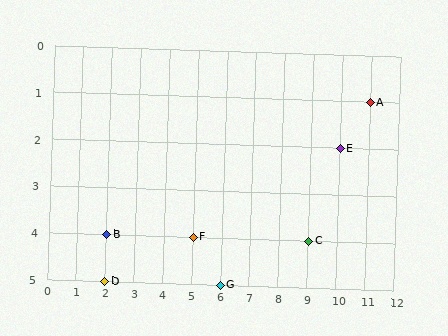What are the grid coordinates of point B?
Point B is at grid coordinates (2, 4).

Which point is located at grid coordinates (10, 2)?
Point E is at (10, 2).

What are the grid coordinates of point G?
Point G is at grid coordinates (6, 5).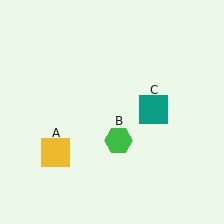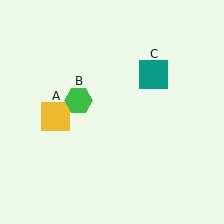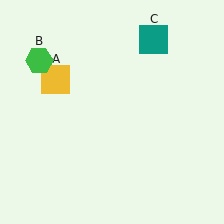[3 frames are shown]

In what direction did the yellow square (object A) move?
The yellow square (object A) moved up.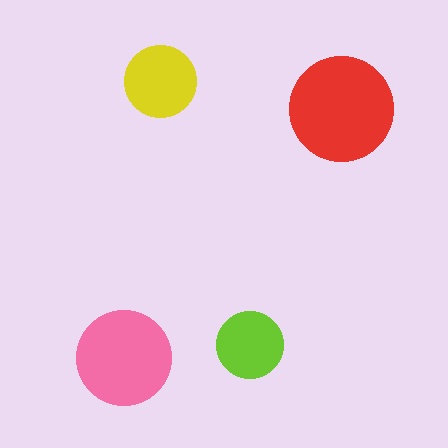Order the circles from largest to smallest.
the red one, the pink one, the yellow one, the lime one.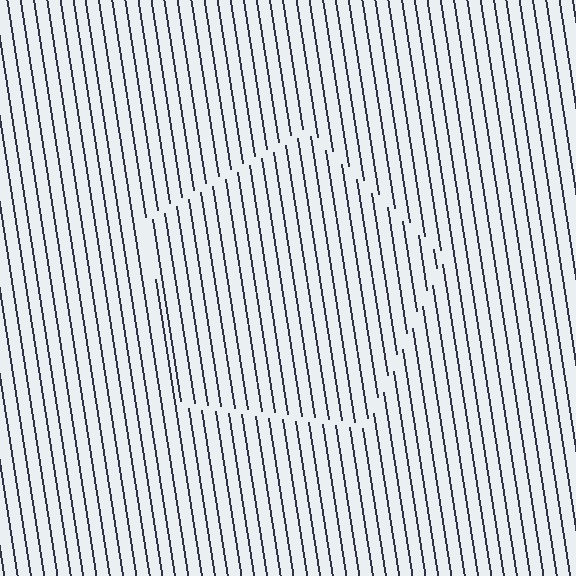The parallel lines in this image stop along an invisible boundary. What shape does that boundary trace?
An illusory pentagon. The interior of the shape contains the same grating, shifted by half a period — the contour is defined by the phase discontinuity where line-ends from the inner and outer gratings abut.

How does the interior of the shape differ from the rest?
The interior of the shape contains the same grating, shifted by half a period — the contour is defined by the phase discontinuity where line-ends from the inner and outer gratings abut.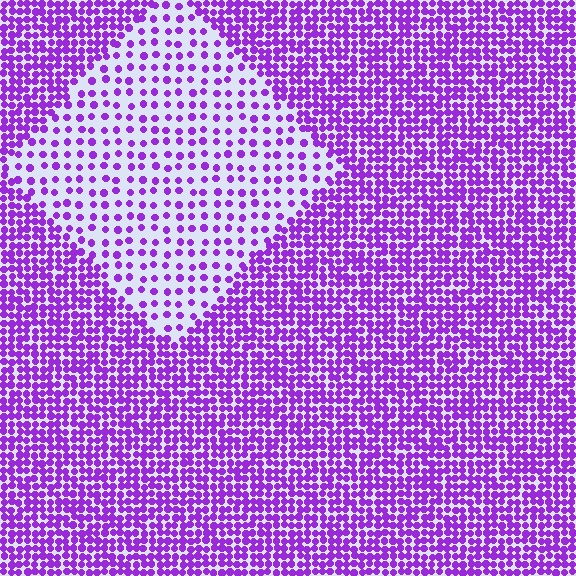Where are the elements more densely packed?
The elements are more densely packed outside the diamond boundary.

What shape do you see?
I see a diamond.